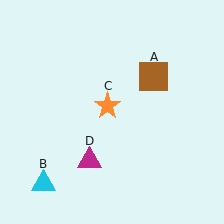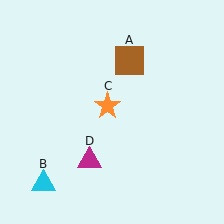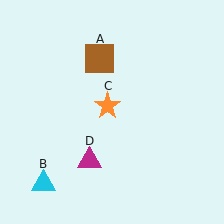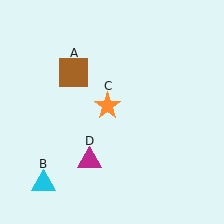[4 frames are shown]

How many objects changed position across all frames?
1 object changed position: brown square (object A).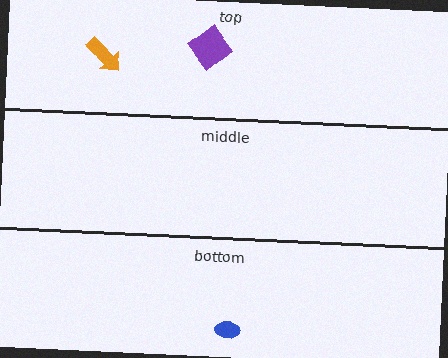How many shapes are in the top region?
2.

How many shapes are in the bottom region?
1.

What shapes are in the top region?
The purple diamond, the orange arrow.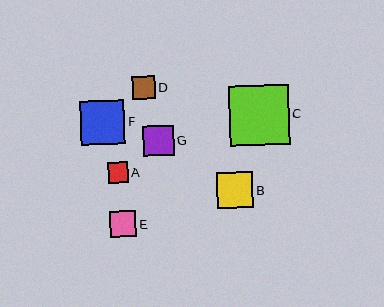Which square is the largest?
Square C is the largest with a size of approximately 59 pixels.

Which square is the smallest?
Square A is the smallest with a size of approximately 20 pixels.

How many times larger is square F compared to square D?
Square F is approximately 1.9 times the size of square D.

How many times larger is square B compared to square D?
Square B is approximately 1.6 times the size of square D.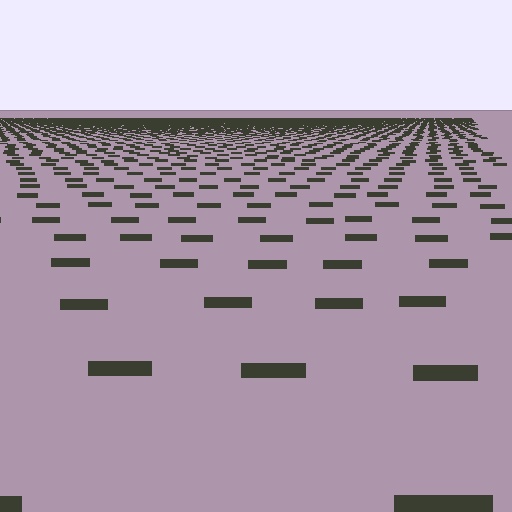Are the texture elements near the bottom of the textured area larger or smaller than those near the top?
Larger. Near the bottom, elements are closer to the viewer and appear at a bigger on-screen size.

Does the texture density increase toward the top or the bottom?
Density increases toward the top.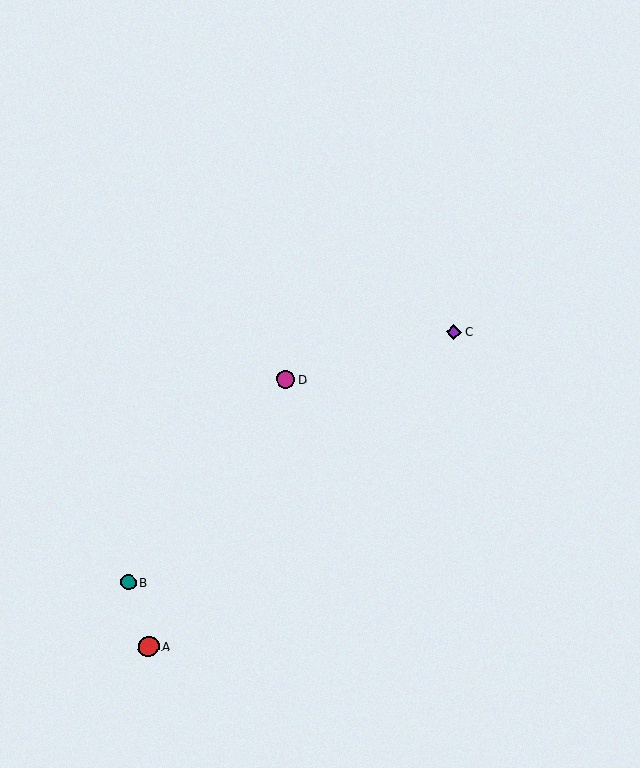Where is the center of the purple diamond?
The center of the purple diamond is at (454, 332).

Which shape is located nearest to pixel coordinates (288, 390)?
The magenta circle (labeled D) at (286, 380) is nearest to that location.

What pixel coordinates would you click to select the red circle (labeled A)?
Click at (148, 647) to select the red circle A.